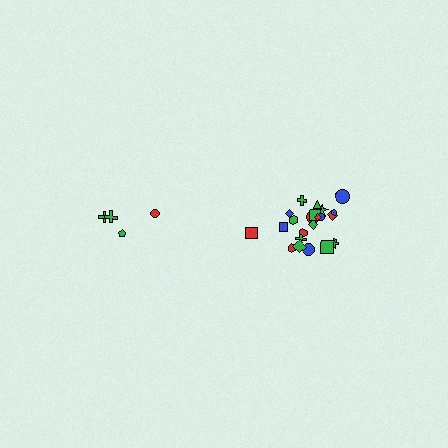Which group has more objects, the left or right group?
The right group.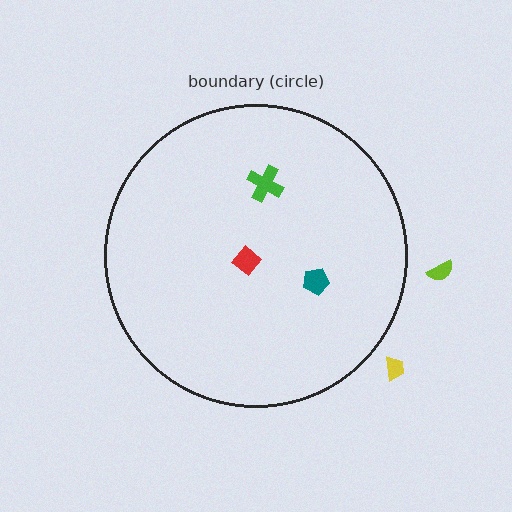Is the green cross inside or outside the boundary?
Inside.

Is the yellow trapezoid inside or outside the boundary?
Outside.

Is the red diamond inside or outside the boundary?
Inside.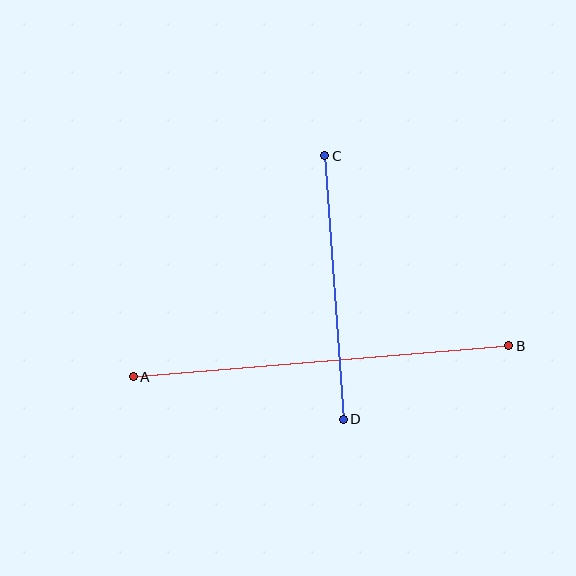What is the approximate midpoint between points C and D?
The midpoint is at approximately (334, 288) pixels.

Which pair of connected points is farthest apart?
Points A and B are farthest apart.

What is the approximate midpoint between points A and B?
The midpoint is at approximately (321, 361) pixels.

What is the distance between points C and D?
The distance is approximately 264 pixels.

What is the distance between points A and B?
The distance is approximately 376 pixels.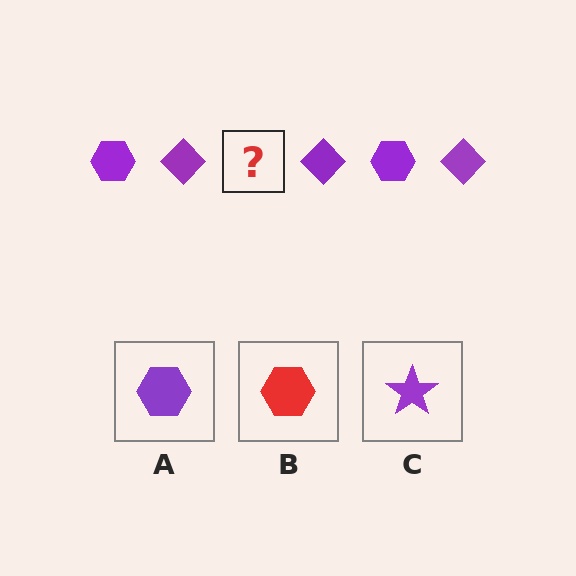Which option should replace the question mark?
Option A.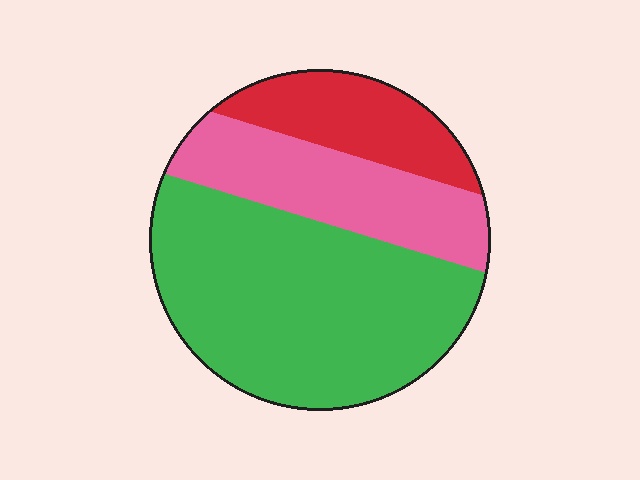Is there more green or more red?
Green.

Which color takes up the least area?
Red, at roughly 20%.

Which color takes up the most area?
Green, at roughly 55%.